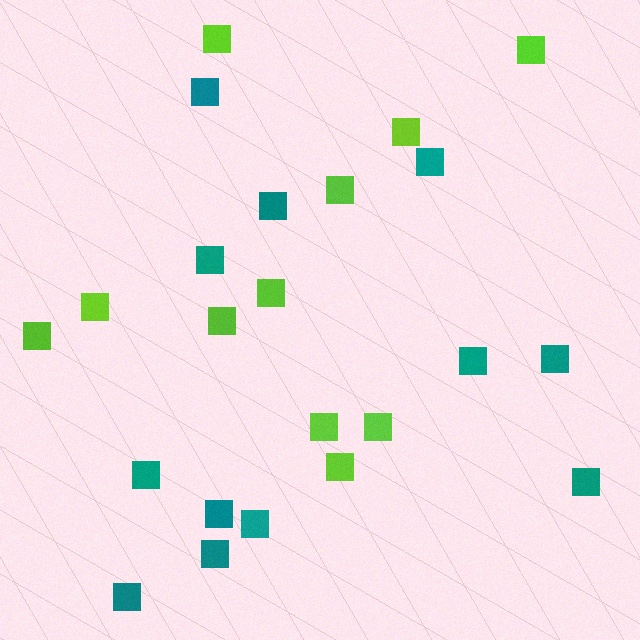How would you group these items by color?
There are 2 groups: one group of lime squares (11) and one group of teal squares (12).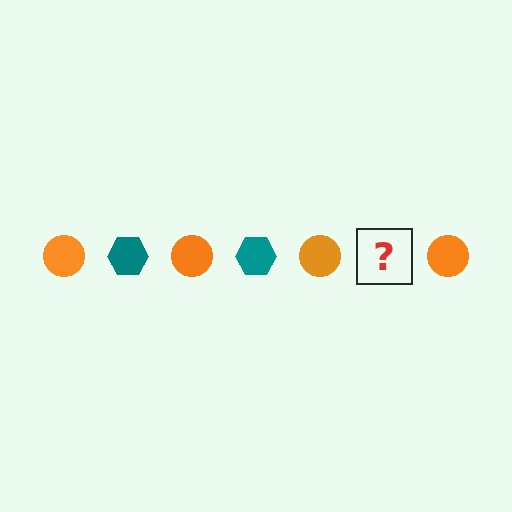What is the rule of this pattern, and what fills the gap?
The rule is that the pattern alternates between orange circle and teal hexagon. The gap should be filled with a teal hexagon.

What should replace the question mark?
The question mark should be replaced with a teal hexagon.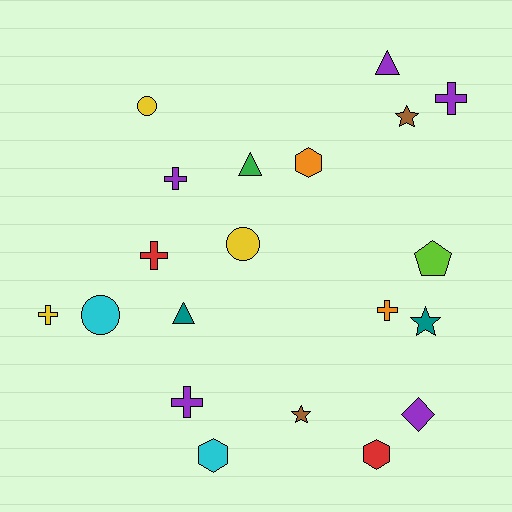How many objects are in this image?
There are 20 objects.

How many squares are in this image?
There are no squares.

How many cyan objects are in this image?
There are 2 cyan objects.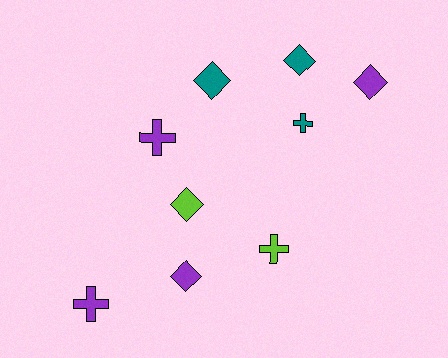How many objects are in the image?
There are 9 objects.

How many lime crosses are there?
There is 1 lime cross.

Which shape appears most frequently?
Diamond, with 5 objects.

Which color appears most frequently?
Purple, with 4 objects.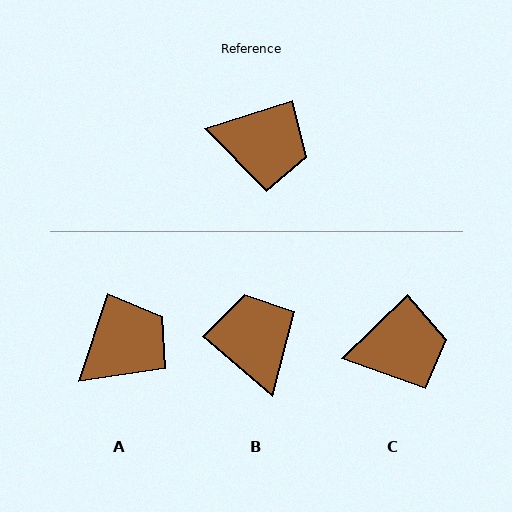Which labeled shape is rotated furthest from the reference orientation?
B, about 121 degrees away.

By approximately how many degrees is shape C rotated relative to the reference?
Approximately 26 degrees counter-clockwise.